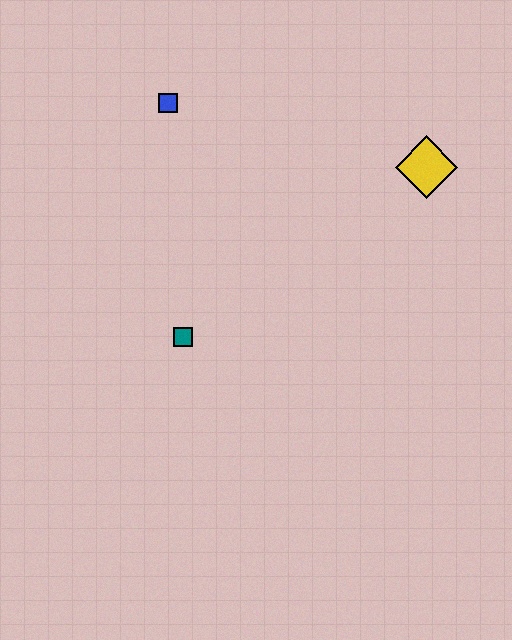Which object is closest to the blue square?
The teal square is closest to the blue square.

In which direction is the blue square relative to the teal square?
The blue square is above the teal square.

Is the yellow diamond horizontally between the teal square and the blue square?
No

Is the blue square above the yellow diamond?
Yes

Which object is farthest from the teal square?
The yellow diamond is farthest from the teal square.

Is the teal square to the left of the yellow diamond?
Yes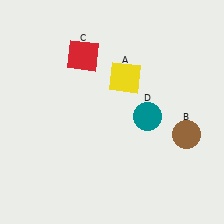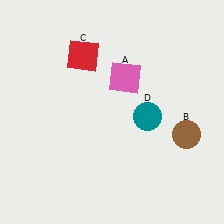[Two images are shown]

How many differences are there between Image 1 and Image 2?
There is 1 difference between the two images.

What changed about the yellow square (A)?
In Image 1, A is yellow. In Image 2, it changed to pink.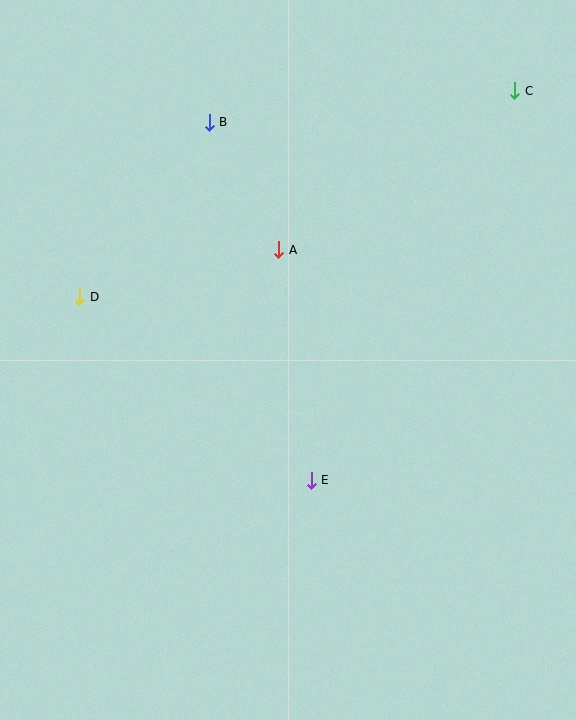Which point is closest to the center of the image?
Point A at (279, 250) is closest to the center.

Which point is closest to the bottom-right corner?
Point E is closest to the bottom-right corner.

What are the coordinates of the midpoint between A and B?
The midpoint between A and B is at (244, 186).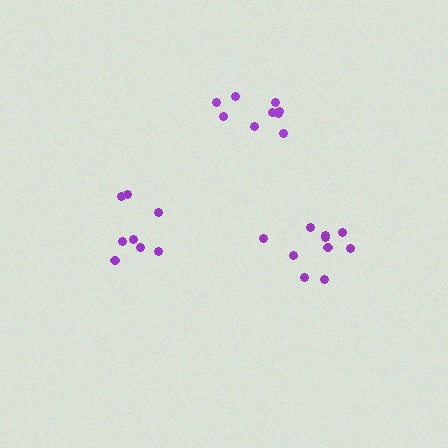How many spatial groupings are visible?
There are 3 spatial groupings.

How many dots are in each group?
Group 1: 10 dots, Group 2: 9 dots, Group 3: 8 dots (27 total).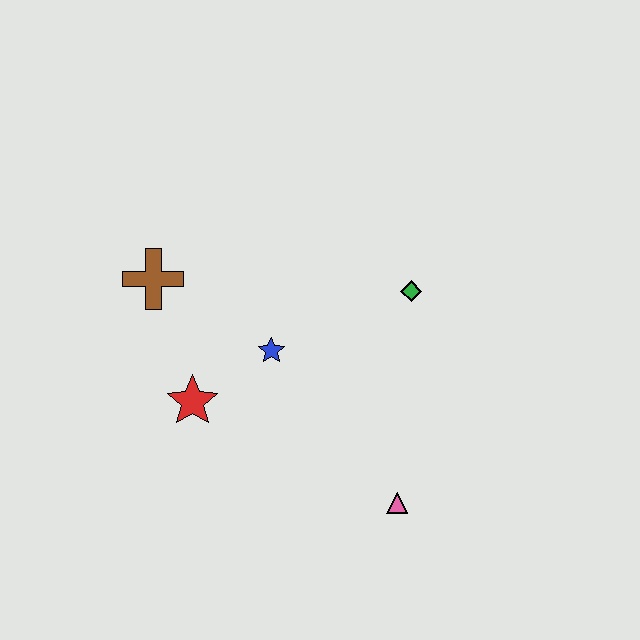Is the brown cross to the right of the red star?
No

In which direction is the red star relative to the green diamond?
The red star is to the left of the green diamond.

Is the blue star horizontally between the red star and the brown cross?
No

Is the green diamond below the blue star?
No